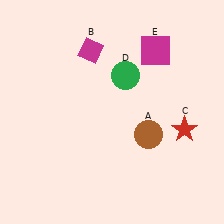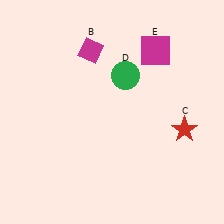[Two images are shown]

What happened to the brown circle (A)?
The brown circle (A) was removed in Image 2. It was in the bottom-right area of Image 1.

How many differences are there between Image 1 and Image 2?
There is 1 difference between the two images.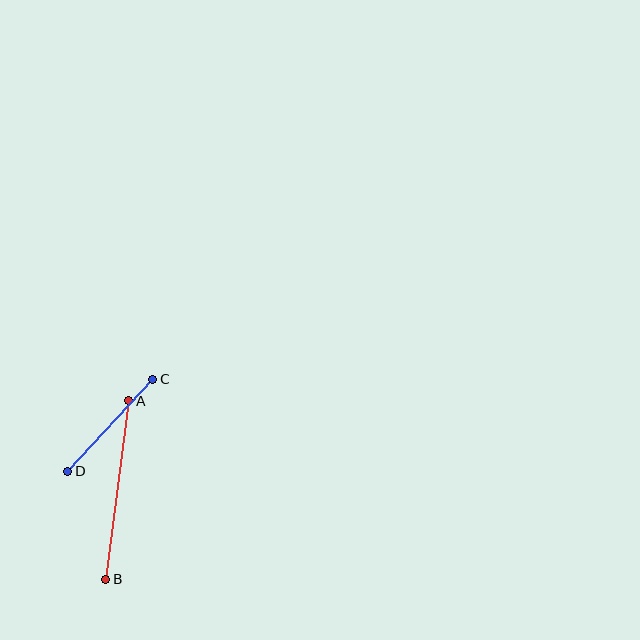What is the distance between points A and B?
The distance is approximately 180 pixels.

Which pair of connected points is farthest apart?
Points A and B are farthest apart.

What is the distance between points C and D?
The distance is approximately 125 pixels.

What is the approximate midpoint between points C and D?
The midpoint is at approximately (110, 425) pixels.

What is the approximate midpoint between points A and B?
The midpoint is at approximately (117, 490) pixels.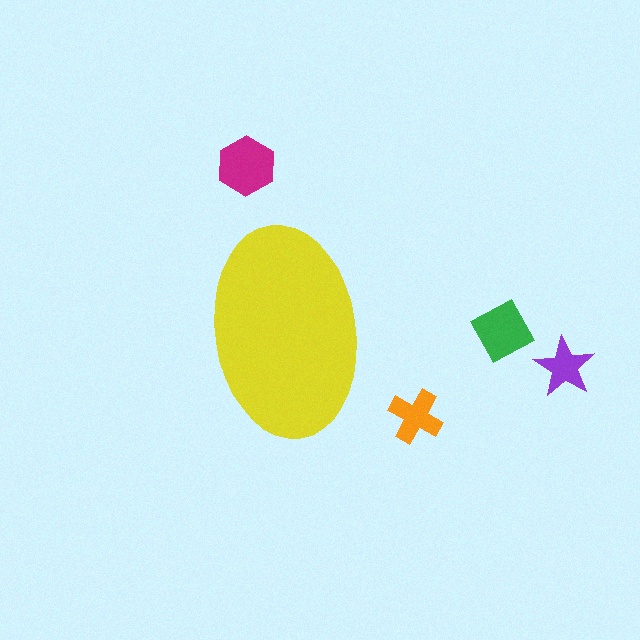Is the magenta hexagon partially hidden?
No, the magenta hexagon is fully visible.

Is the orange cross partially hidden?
No, the orange cross is fully visible.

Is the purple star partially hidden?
No, the purple star is fully visible.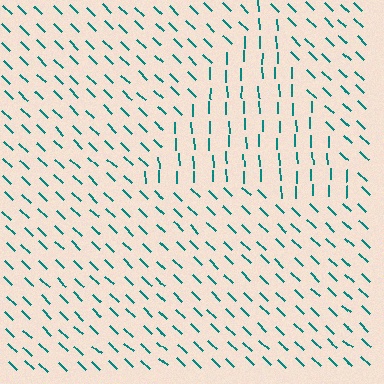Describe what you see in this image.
The image is filled with small teal line segments. A triangle region in the image has lines oriented differently from the surrounding lines, creating a visible texture boundary.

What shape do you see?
I see a triangle.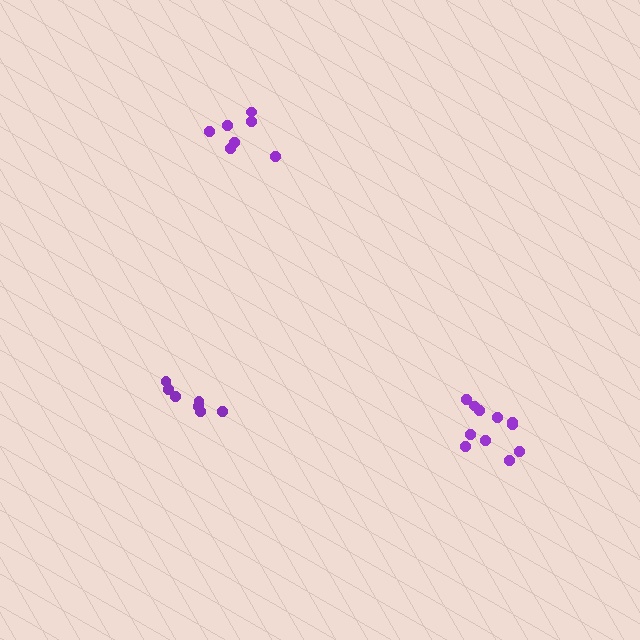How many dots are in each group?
Group 1: 11 dots, Group 2: 7 dots, Group 3: 7 dots (25 total).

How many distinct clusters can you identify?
There are 3 distinct clusters.